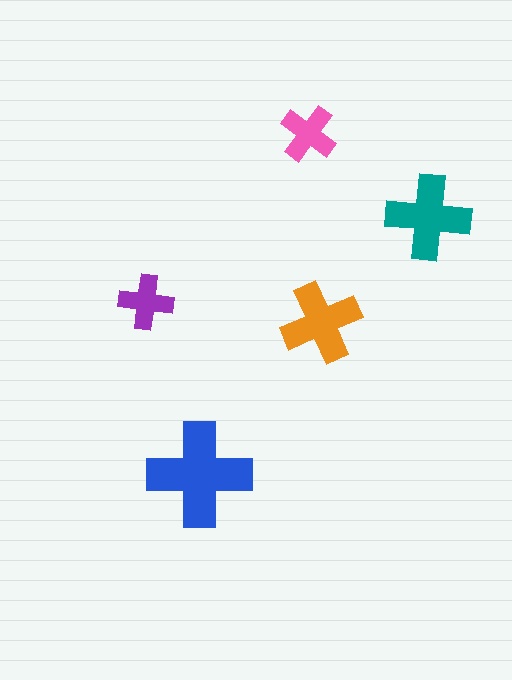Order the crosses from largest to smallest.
the blue one, the teal one, the orange one, the pink one, the purple one.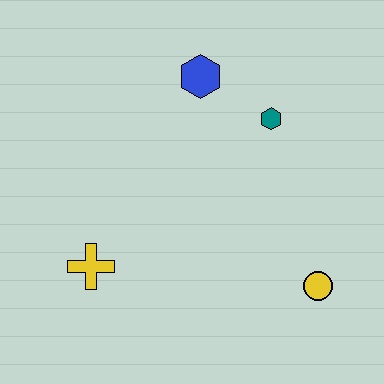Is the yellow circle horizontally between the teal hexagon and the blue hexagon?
No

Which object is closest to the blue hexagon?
The teal hexagon is closest to the blue hexagon.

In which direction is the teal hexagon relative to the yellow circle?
The teal hexagon is above the yellow circle.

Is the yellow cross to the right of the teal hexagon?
No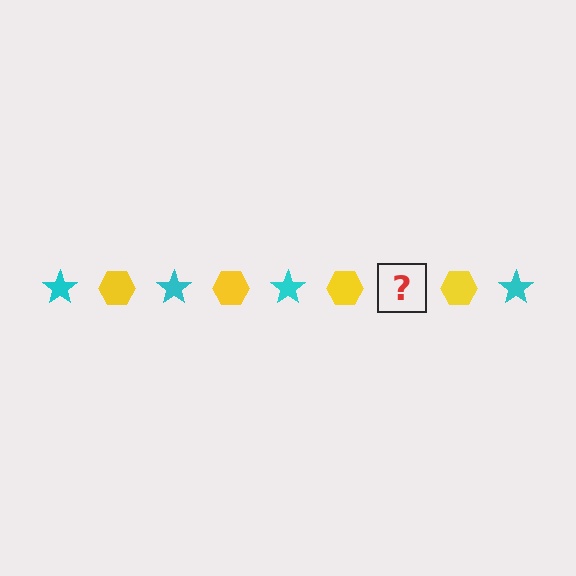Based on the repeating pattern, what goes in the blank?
The blank should be a cyan star.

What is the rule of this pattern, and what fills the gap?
The rule is that the pattern alternates between cyan star and yellow hexagon. The gap should be filled with a cyan star.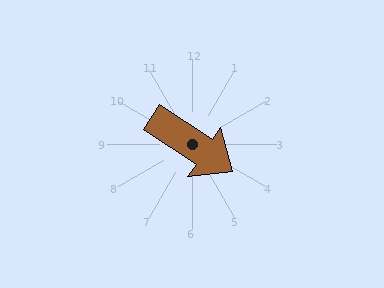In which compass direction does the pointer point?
Southeast.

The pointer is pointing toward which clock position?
Roughly 4 o'clock.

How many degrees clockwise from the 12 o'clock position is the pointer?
Approximately 124 degrees.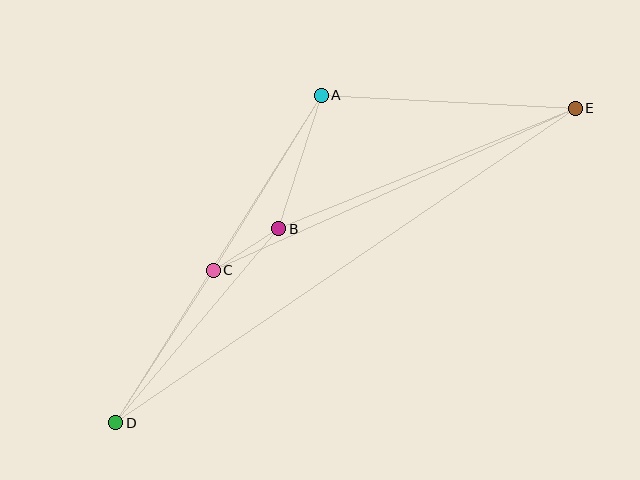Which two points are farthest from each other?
Points D and E are farthest from each other.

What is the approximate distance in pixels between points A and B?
The distance between A and B is approximately 140 pixels.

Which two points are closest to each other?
Points B and C are closest to each other.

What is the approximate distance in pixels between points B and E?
The distance between B and E is approximately 320 pixels.